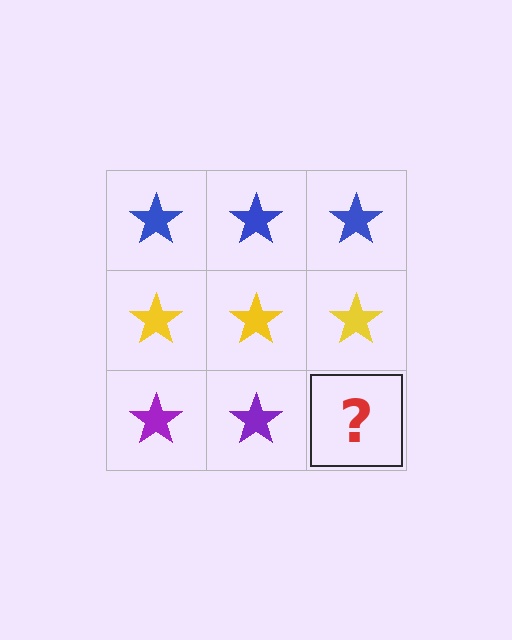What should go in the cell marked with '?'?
The missing cell should contain a purple star.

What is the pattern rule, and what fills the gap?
The rule is that each row has a consistent color. The gap should be filled with a purple star.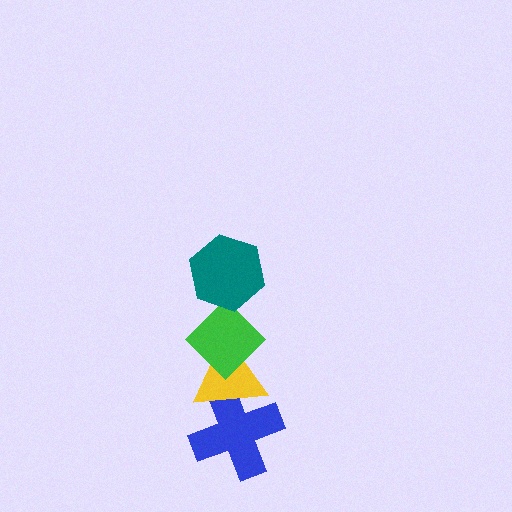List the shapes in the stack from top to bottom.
From top to bottom: the teal hexagon, the green diamond, the yellow triangle, the blue cross.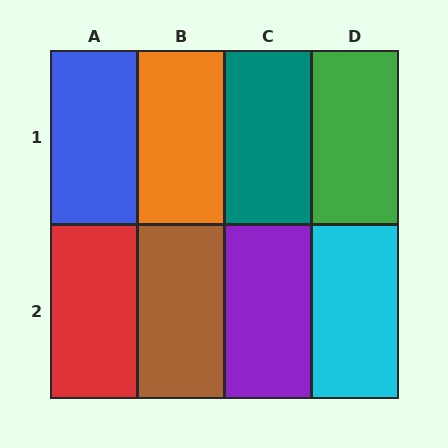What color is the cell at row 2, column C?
Purple.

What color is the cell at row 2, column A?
Red.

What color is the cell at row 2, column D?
Cyan.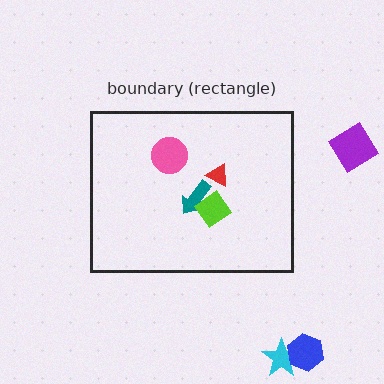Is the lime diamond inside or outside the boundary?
Inside.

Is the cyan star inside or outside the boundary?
Outside.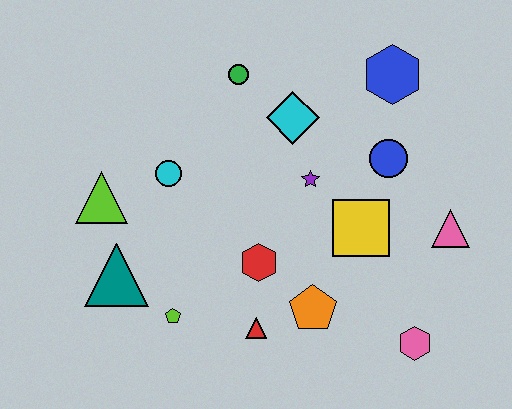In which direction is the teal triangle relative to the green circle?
The teal triangle is below the green circle.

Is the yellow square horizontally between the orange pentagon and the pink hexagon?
Yes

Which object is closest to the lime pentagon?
The teal triangle is closest to the lime pentagon.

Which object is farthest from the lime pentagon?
The blue hexagon is farthest from the lime pentagon.